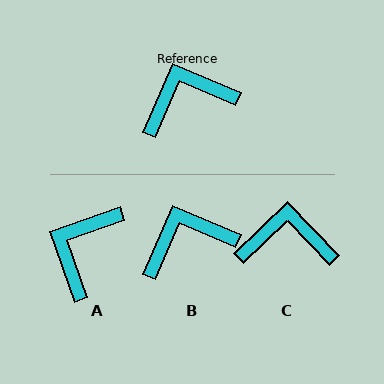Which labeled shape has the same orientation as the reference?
B.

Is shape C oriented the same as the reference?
No, it is off by about 23 degrees.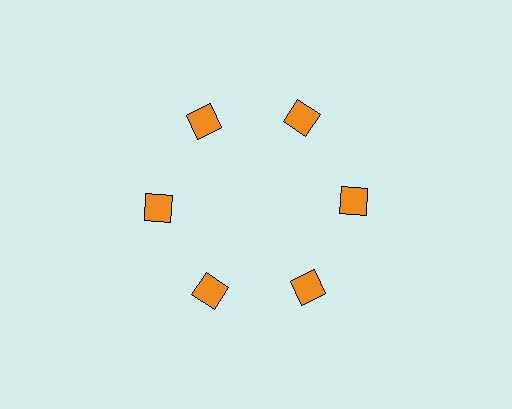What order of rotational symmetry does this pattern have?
This pattern has 6-fold rotational symmetry.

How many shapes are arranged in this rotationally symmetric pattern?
There are 6 shapes, arranged in 6 groups of 1.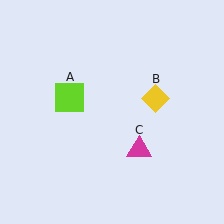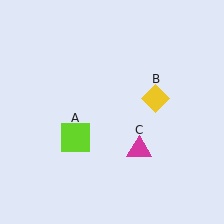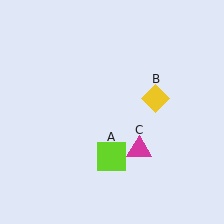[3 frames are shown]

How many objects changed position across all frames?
1 object changed position: lime square (object A).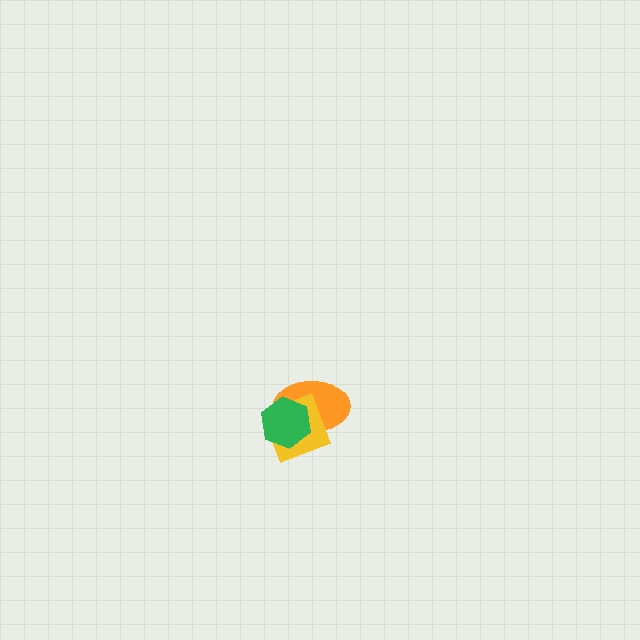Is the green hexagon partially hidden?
No, no other shape covers it.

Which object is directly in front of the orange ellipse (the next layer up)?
The yellow diamond is directly in front of the orange ellipse.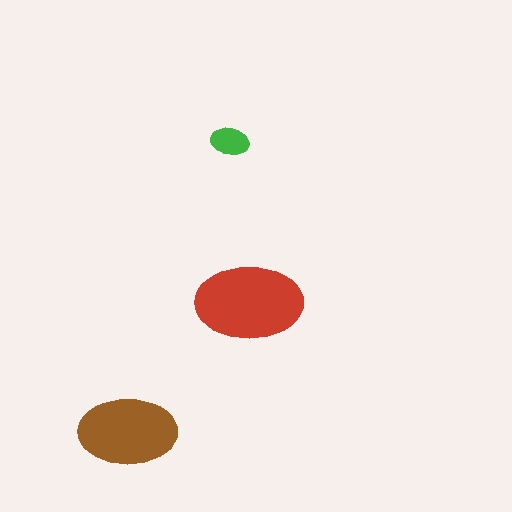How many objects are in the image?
There are 3 objects in the image.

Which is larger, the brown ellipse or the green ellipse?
The brown one.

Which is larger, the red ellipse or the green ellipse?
The red one.